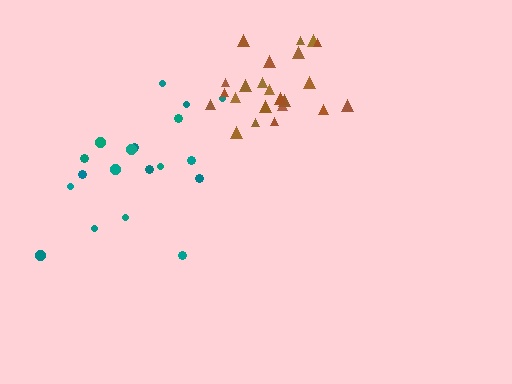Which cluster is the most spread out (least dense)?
Teal.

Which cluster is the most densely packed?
Brown.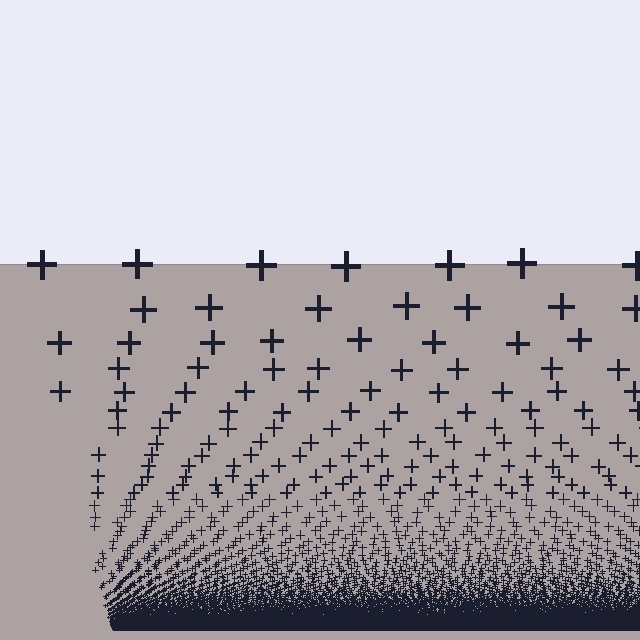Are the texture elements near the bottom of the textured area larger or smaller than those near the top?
Smaller. The gradient is inverted — elements near the bottom are smaller and denser.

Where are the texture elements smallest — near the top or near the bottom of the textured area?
Near the bottom.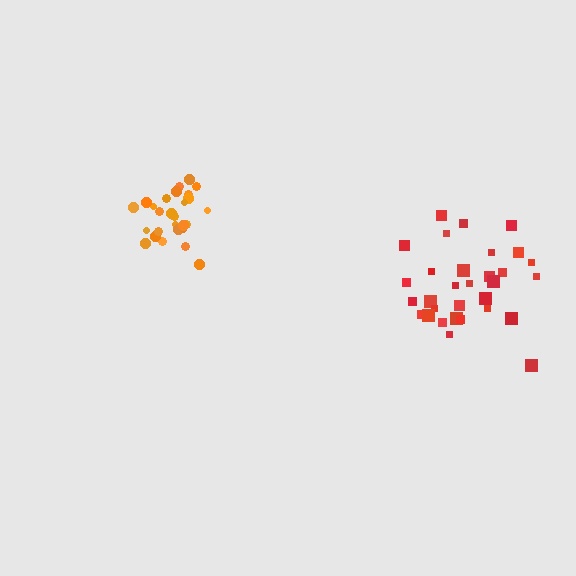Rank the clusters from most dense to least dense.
orange, red.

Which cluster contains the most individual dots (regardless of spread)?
Red (31).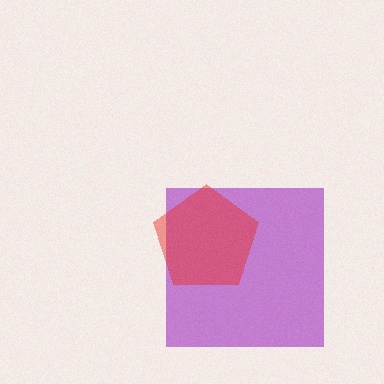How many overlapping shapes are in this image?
There are 2 overlapping shapes in the image.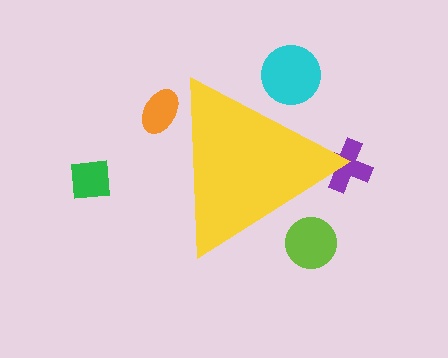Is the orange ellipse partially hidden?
Yes, the orange ellipse is partially hidden behind the yellow triangle.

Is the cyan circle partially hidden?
Yes, the cyan circle is partially hidden behind the yellow triangle.